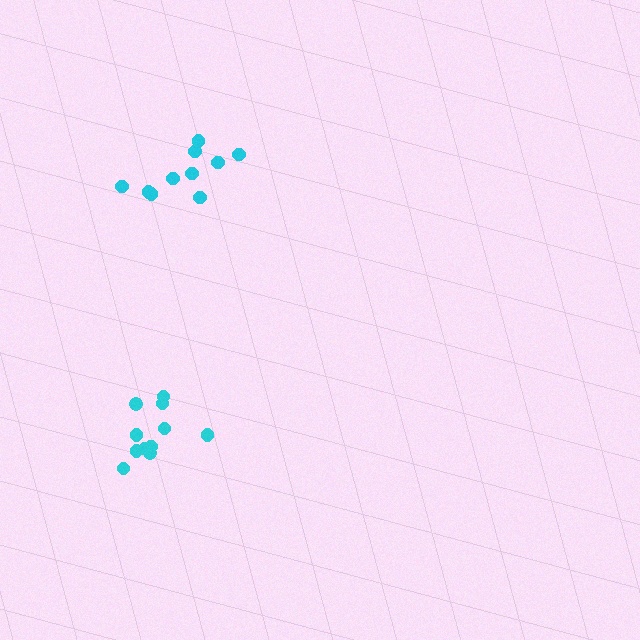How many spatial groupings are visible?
There are 2 spatial groupings.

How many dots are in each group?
Group 1: 10 dots, Group 2: 11 dots (21 total).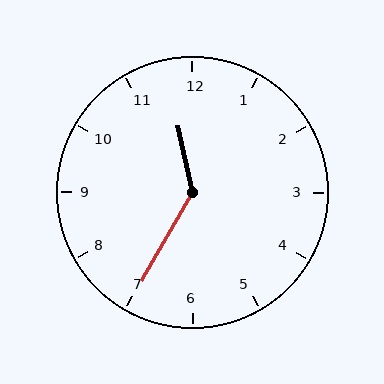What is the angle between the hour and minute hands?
Approximately 138 degrees.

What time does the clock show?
11:35.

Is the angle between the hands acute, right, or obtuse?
It is obtuse.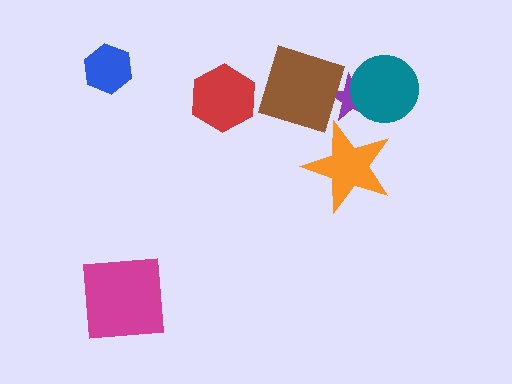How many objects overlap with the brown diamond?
1 object overlaps with the brown diamond.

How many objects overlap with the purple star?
2 objects overlap with the purple star.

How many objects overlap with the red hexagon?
0 objects overlap with the red hexagon.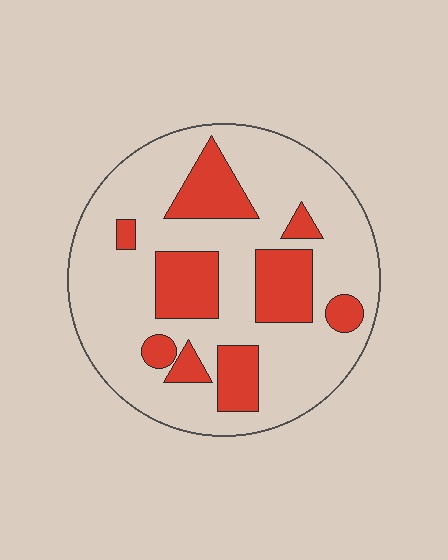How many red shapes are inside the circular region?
9.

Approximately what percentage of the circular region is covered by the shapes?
Approximately 25%.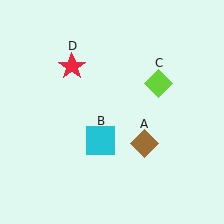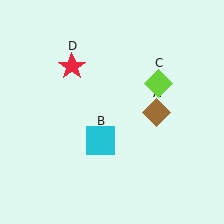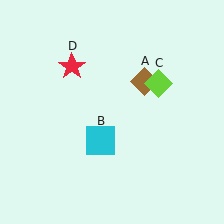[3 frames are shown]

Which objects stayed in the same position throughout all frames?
Cyan square (object B) and lime diamond (object C) and red star (object D) remained stationary.